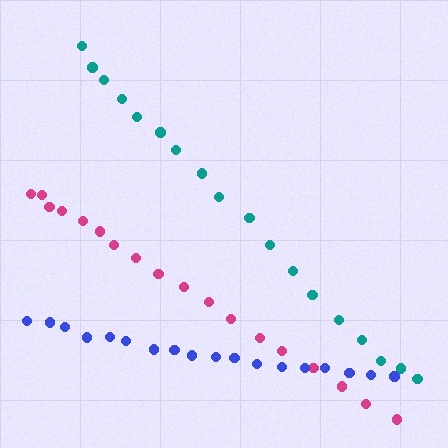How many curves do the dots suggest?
There are 3 distinct paths.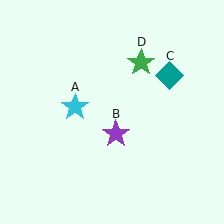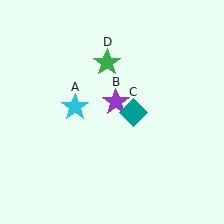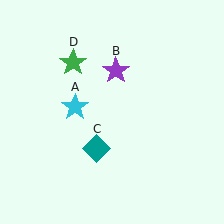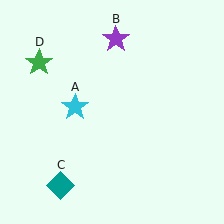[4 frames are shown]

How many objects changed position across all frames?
3 objects changed position: purple star (object B), teal diamond (object C), green star (object D).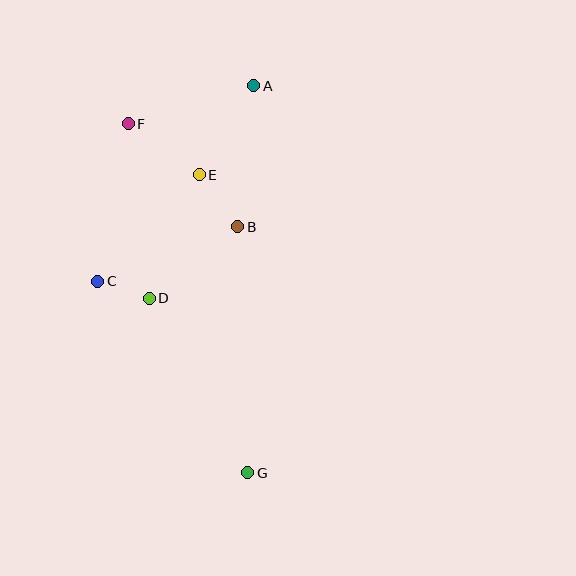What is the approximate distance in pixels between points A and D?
The distance between A and D is approximately 236 pixels.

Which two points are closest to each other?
Points C and D are closest to each other.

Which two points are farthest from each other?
Points A and G are farthest from each other.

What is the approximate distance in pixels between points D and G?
The distance between D and G is approximately 201 pixels.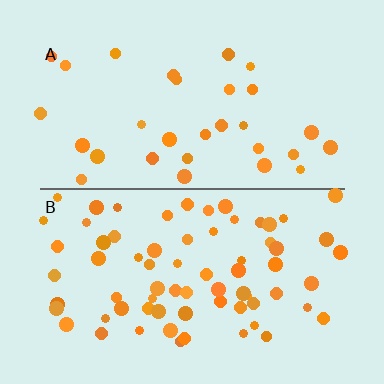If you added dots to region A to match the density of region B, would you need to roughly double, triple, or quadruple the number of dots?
Approximately double.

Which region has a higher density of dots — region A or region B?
B (the bottom).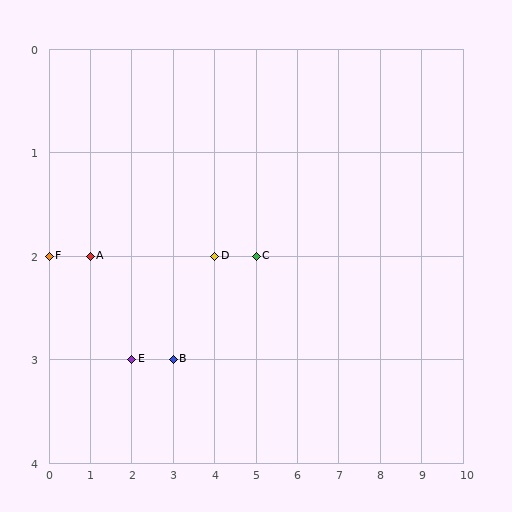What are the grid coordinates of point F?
Point F is at grid coordinates (0, 2).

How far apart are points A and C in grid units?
Points A and C are 4 columns apart.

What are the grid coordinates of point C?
Point C is at grid coordinates (5, 2).